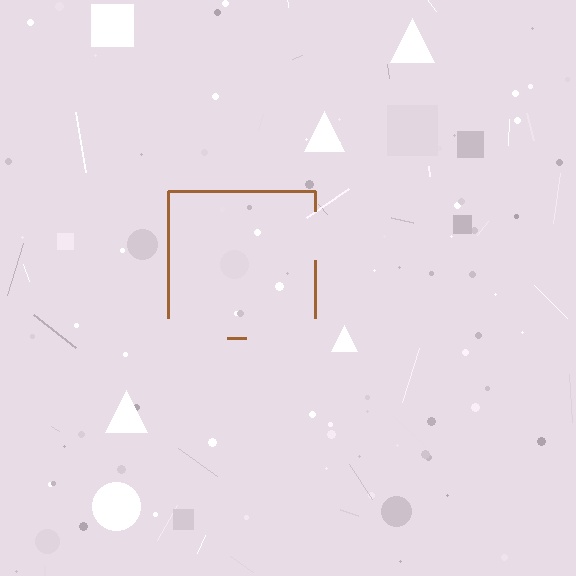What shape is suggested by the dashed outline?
The dashed outline suggests a square.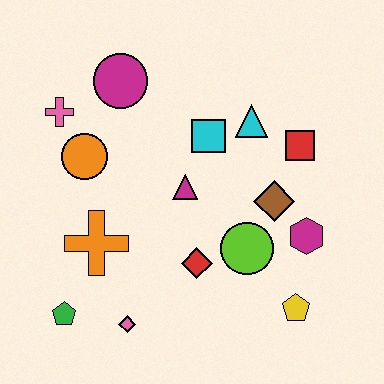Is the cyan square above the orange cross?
Yes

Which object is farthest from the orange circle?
The yellow pentagon is farthest from the orange circle.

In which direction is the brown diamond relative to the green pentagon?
The brown diamond is to the right of the green pentagon.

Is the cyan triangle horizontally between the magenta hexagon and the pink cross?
Yes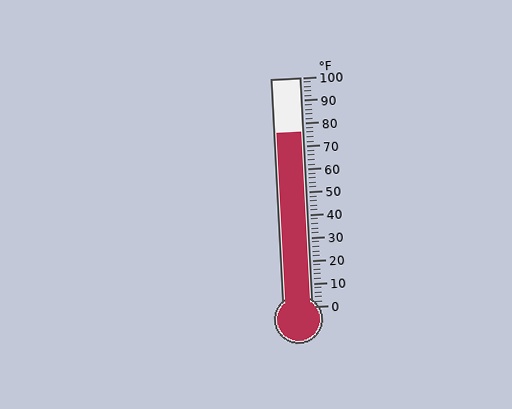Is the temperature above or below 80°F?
The temperature is below 80°F.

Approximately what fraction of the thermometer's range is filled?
The thermometer is filled to approximately 75% of its range.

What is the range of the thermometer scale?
The thermometer scale ranges from 0°F to 100°F.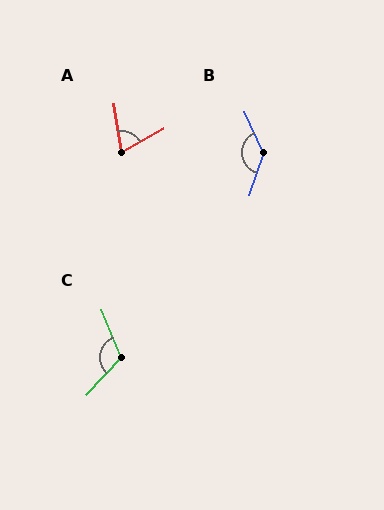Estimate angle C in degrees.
Approximately 115 degrees.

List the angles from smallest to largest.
A (69°), C (115°), B (138°).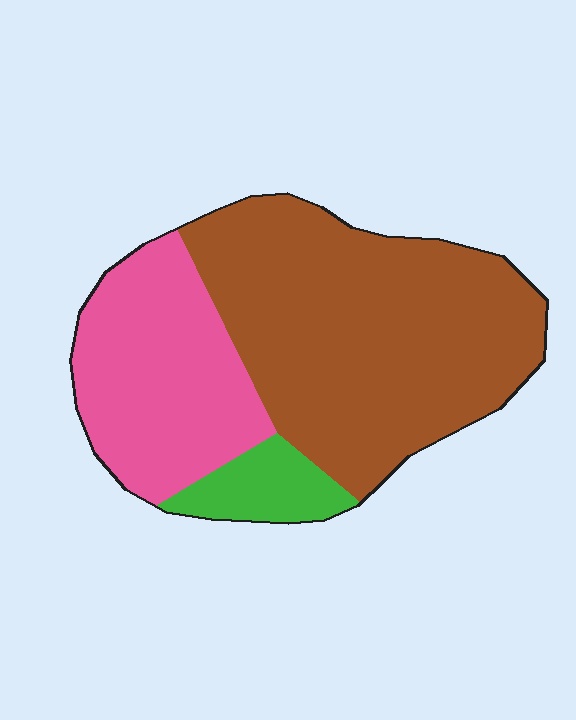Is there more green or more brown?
Brown.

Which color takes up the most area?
Brown, at roughly 60%.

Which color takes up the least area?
Green, at roughly 10%.